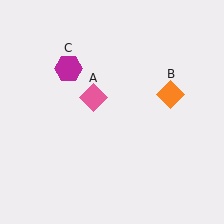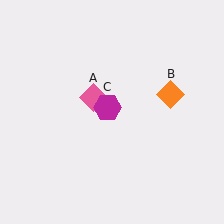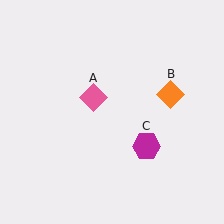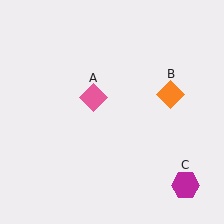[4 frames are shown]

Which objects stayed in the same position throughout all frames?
Pink diamond (object A) and orange diamond (object B) remained stationary.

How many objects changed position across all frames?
1 object changed position: magenta hexagon (object C).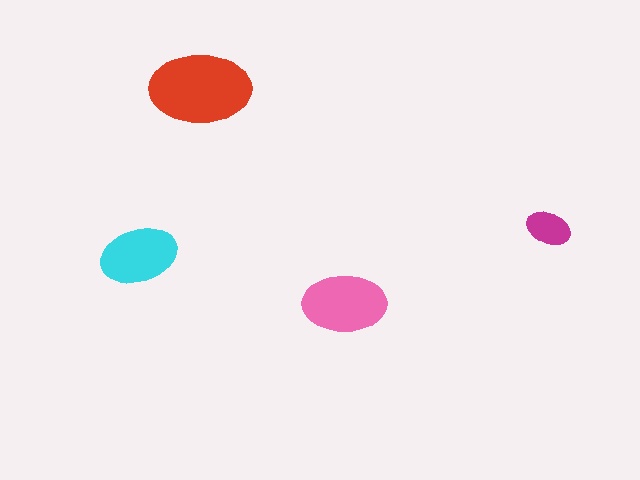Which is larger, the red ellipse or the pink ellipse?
The red one.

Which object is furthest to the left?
The cyan ellipse is leftmost.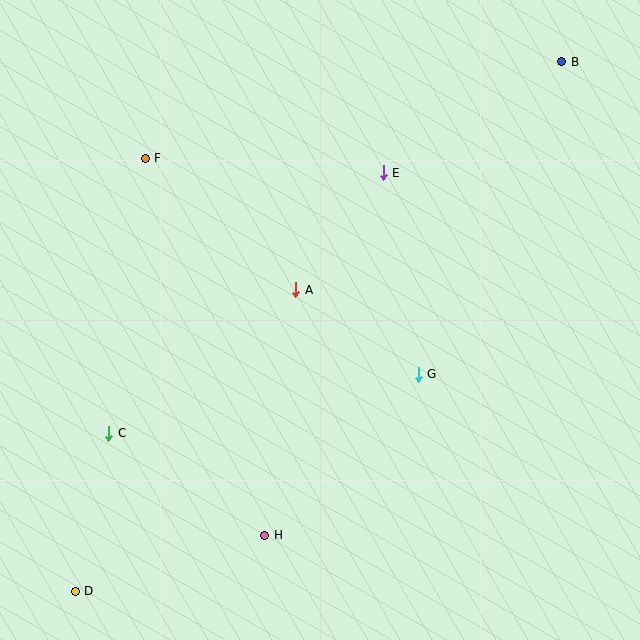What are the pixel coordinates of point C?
Point C is at (109, 433).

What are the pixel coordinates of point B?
Point B is at (562, 62).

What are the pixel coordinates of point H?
Point H is at (265, 535).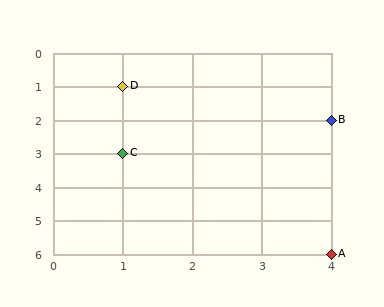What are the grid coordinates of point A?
Point A is at grid coordinates (4, 6).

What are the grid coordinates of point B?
Point B is at grid coordinates (4, 2).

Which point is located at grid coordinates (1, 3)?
Point C is at (1, 3).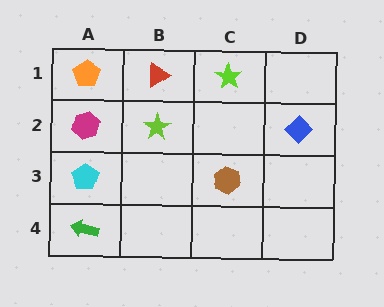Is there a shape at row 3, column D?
No, that cell is empty.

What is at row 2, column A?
A magenta hexagon.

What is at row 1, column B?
A red triangle.